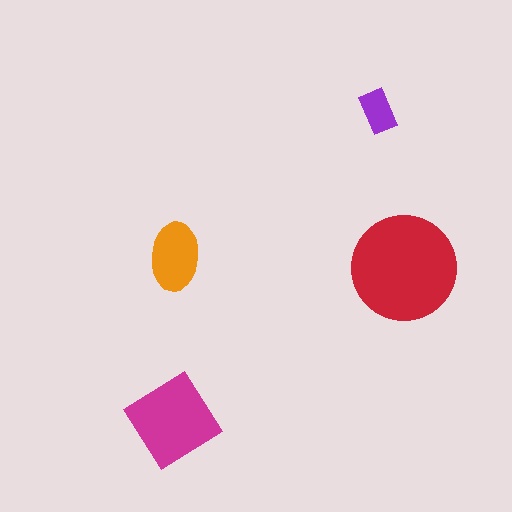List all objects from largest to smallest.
The red circle, the magenta diamond, the orange ellipse, the purple rectangle.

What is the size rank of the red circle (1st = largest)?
1st.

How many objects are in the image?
There are 4 objects in the image.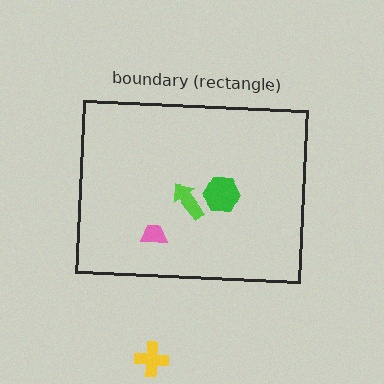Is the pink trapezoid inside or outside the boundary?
Inside.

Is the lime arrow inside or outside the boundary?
Inside.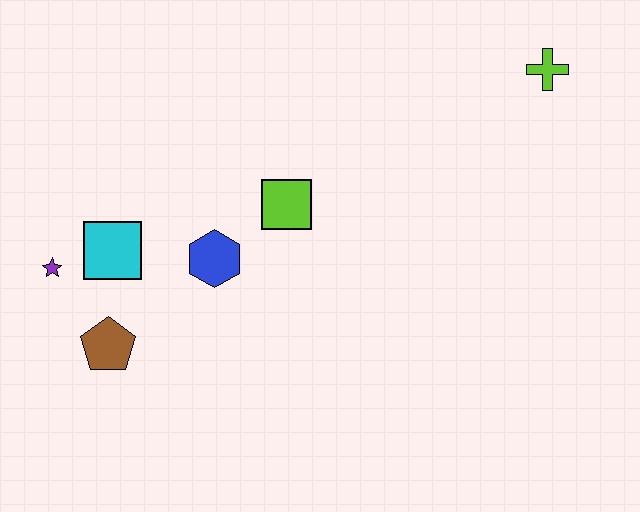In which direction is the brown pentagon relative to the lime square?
The brown pentagon is to the left of the lime square.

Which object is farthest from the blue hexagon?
The lime cross is farthest from the blue hexagon.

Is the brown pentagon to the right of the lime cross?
No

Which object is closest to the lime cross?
The lime square is closest to the lime cross.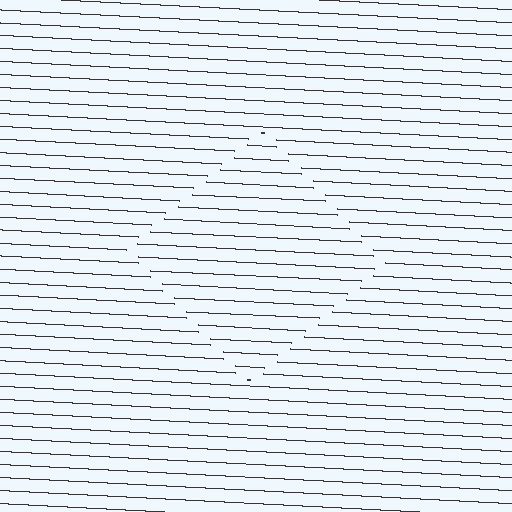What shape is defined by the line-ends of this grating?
An illusory square. The interior of the shape contains the same grating, shifted by half a period — the contour is defined by the phase discontinuity where line-ends from the inner and outer gratings abut.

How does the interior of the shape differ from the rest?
The interior of the shape contains the same grating, shifted by half a period — the contour is defined by the phase discontinuity where line-ends from the inner and outer gratings abut.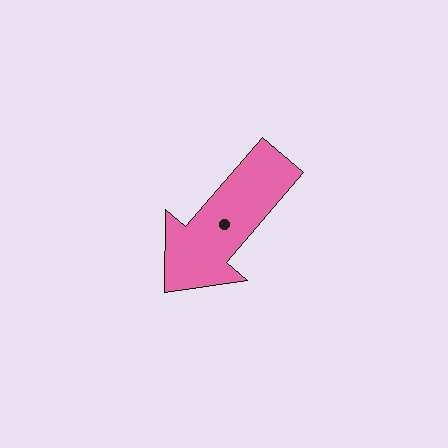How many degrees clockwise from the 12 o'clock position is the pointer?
Approximately 221 degrees.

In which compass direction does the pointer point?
Southwest.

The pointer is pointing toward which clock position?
Roughly 7 o'clock.